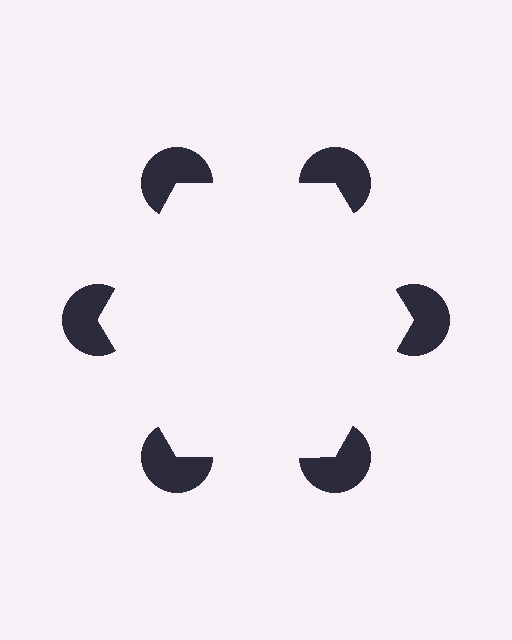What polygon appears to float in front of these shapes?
An illusory hexagon — its edges are inferred from the aligned wedge cuts in the pac-man discs, not physically drawn.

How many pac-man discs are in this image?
There are 6 — one at each vertex of the illusory hexagon.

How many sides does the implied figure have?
6 sides.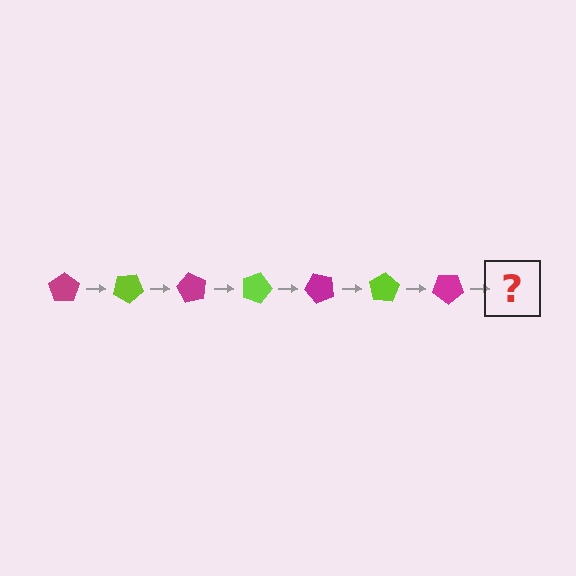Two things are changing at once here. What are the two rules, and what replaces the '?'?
The two rules are that it rotates 30 degrees each step and the color cycles through magenta and lime. The '?' should be a lime pentagon, rotated 210 degrees from the start.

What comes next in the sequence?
The next element should be a lime pentagon, rotated 210 degrees from the start.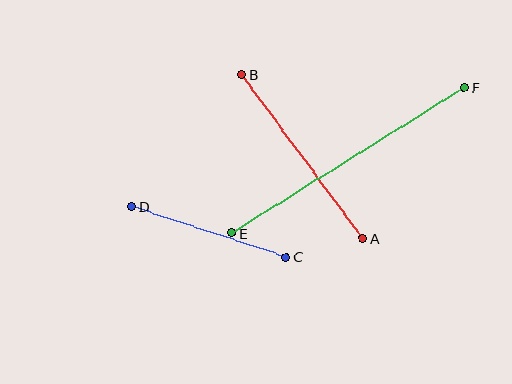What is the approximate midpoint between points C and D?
The midpoint is at approximately (209, 232) pixels.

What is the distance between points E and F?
The distance is approximately 274 pixels.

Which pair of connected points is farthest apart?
Points E and F are farthest apart.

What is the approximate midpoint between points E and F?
The midpoint is at approximately (348, 160) pixels.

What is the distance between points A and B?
The distance is approximately 204 pixels.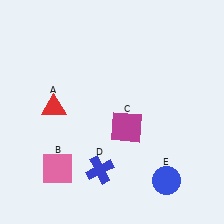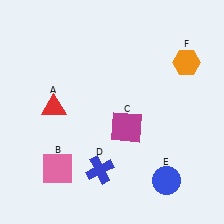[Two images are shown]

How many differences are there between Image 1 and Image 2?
There is 1 difference between the two images.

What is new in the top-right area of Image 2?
An orange hexagon (F) was added in the top-right area of Image 2.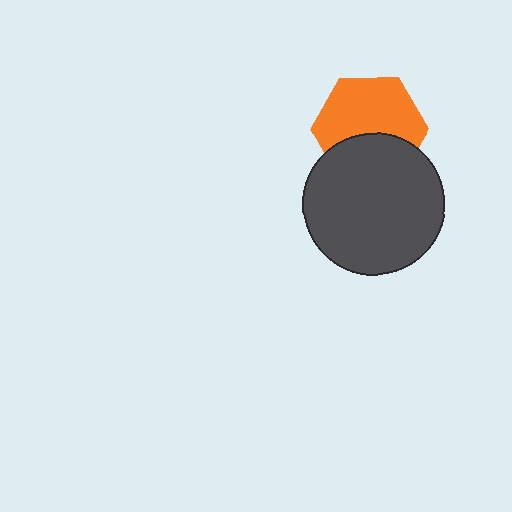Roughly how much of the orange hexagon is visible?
About half of it is visible (roughly 61%).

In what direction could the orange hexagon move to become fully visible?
The orange hexagon could move up. That would shift it out from behind the dark gray circle entirely.